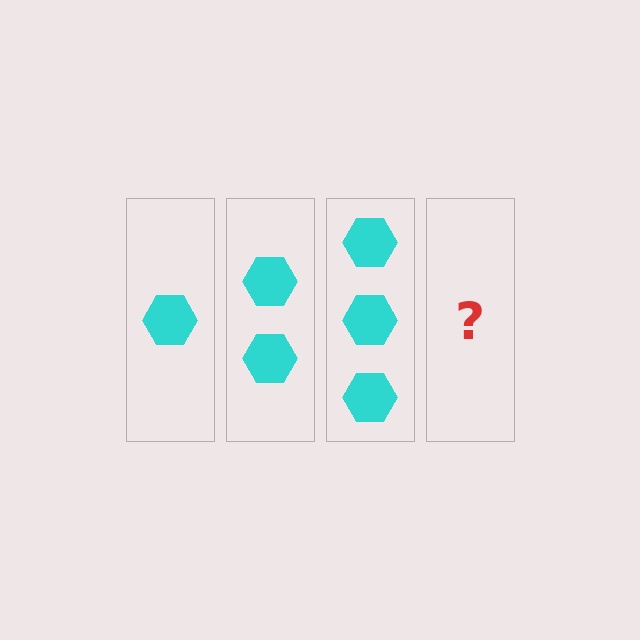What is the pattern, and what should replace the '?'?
The pattern is that each step adds one more hexagon. The '?' should be 4 hexagons.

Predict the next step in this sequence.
The next step is 4 hexagons.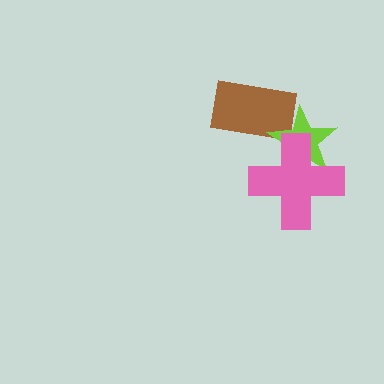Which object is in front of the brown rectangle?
The lime star is in front of the brown rectangle.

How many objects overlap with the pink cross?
1 object overlaps with the pink cross.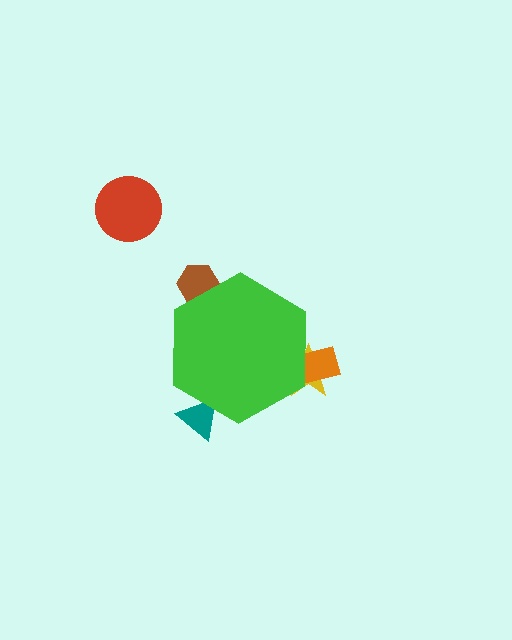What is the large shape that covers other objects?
A green hexagon.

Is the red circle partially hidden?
No, the red circle is fully visible.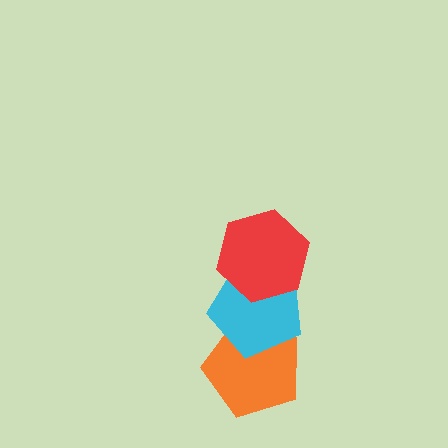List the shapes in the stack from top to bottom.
From top to bottom: the red hexagon, the cyan pentagon, the orange pentagon.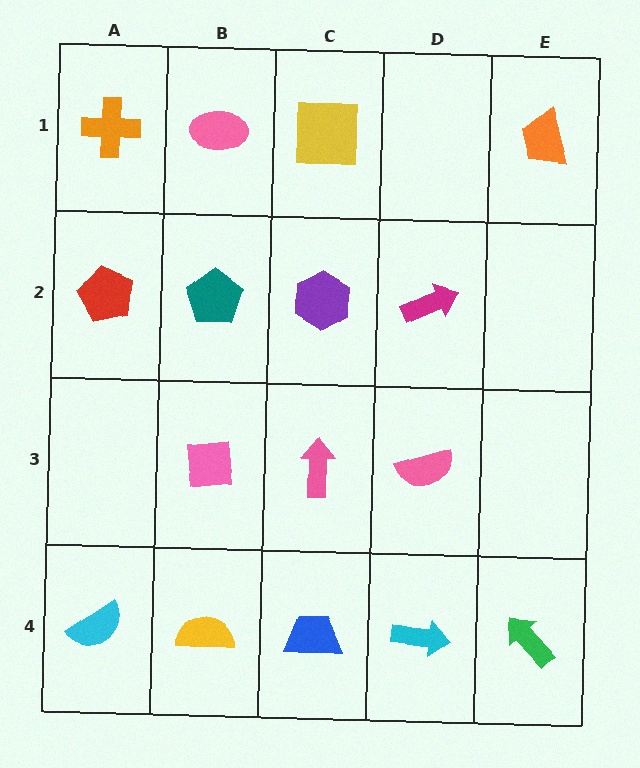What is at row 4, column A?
A cyan semicircle.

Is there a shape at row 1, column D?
No, that cell is empty.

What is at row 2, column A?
A red pentagon.